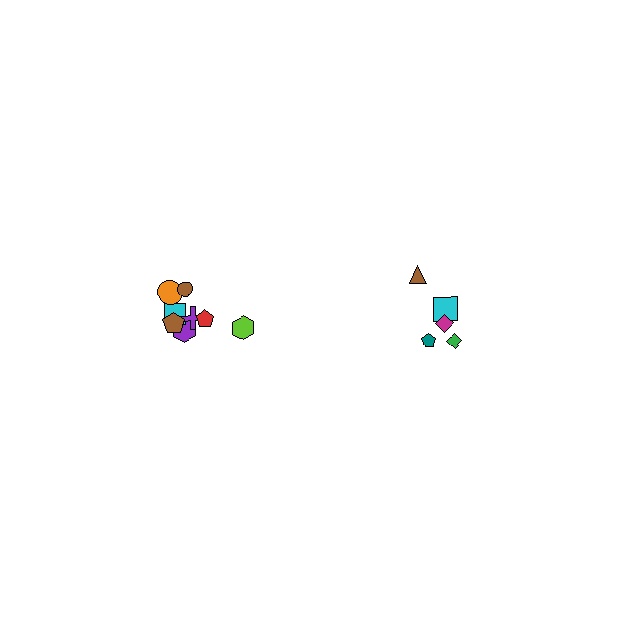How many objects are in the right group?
There are 5 objects.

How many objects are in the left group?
There are 8 objects.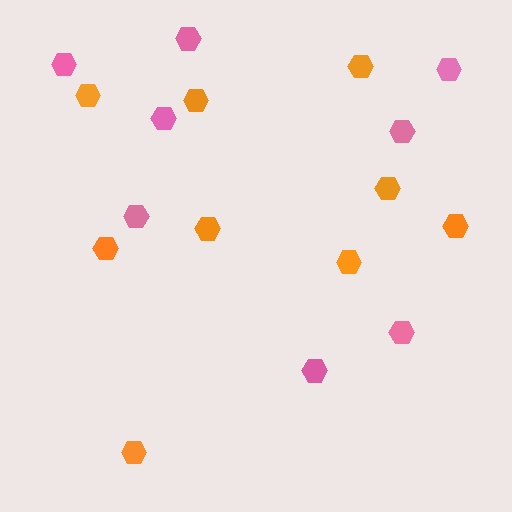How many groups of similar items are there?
There are 2 groups: one group of pink hexagons (8) and one group of orange hexagons (9).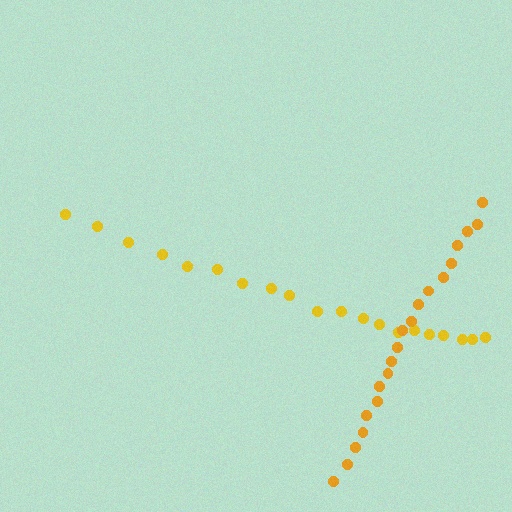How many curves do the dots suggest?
There are 2 distinct paths.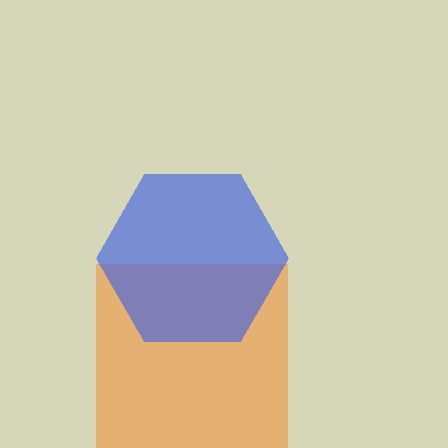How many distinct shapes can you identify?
There are 2 distinct shapes: an orange square, a blue hexagon.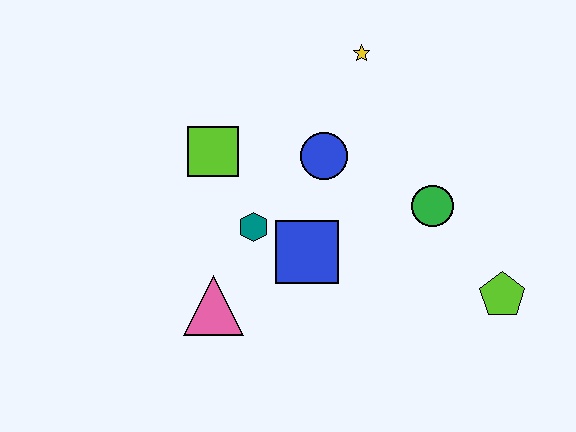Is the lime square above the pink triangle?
Yes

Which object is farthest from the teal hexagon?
The lime pentagon is farthest from the teal hexagon.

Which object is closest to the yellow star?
The blue circle is closest to the yellow star.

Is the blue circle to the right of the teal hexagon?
Yes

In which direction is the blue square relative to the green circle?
The blue square is to the left of the green circle.